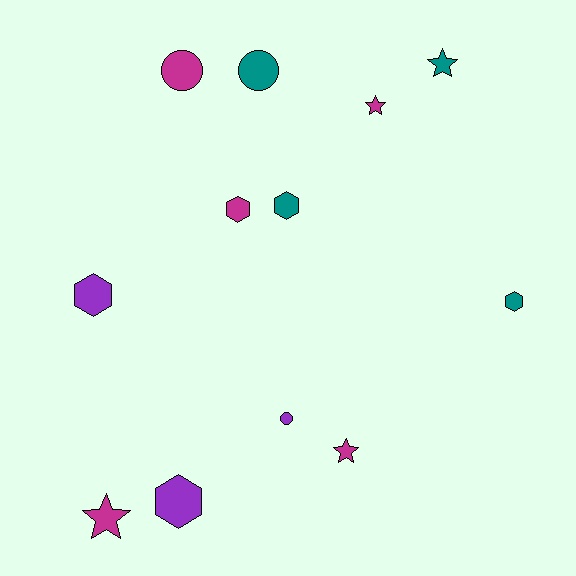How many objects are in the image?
There are 12 objects.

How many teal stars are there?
There is 1 teal star.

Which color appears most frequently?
Magenta, with 5 objects.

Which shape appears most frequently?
Hexagon, with 5 objects.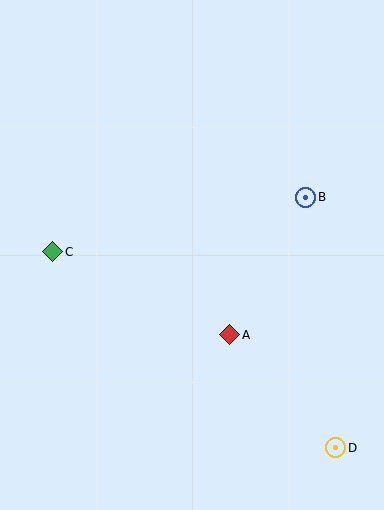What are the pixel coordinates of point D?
Point D is at (336, 448).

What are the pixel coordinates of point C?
Point C is at (53, 252).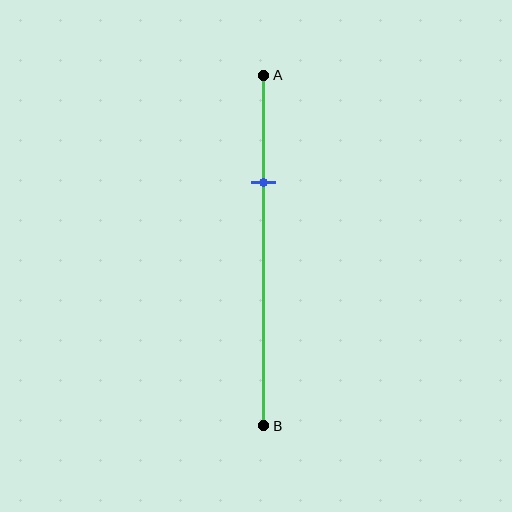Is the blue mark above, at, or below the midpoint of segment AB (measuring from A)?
The blue mark is above the midpoint of segment AB.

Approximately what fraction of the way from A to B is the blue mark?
The blue mark is approximately 30% of the way from A to B.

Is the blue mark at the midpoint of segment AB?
No, the mark is at about 30% from A, not at the 50% midpoint.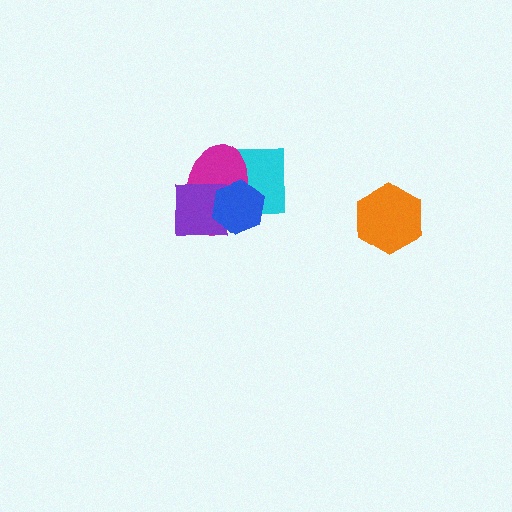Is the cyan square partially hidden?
Yes, it is partially covered by another shape.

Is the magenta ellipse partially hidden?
Yes, it is partially covered by another shape.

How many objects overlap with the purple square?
3 objects overlap with the purple square.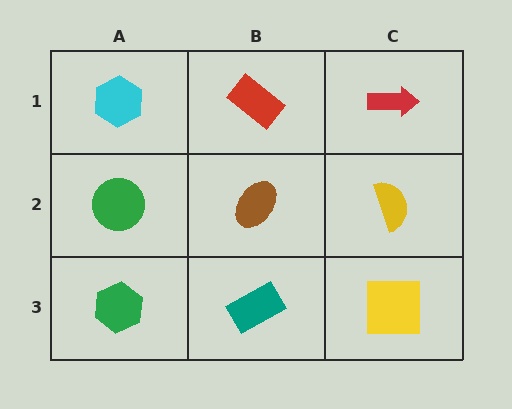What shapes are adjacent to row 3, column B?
A brown ellipse (row 2, column B), a green hexagon (row 3, column A), a yellow square (row 3, column C).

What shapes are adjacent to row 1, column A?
A green circle (row 2, column A), a red rectangle (row 1, column B).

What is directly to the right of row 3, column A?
A teal rectangle.